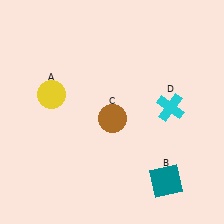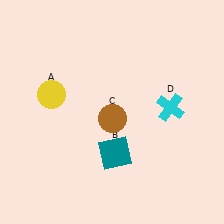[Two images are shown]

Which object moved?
The teal square (B) moved left.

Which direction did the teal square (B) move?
The teal square (B) moved left.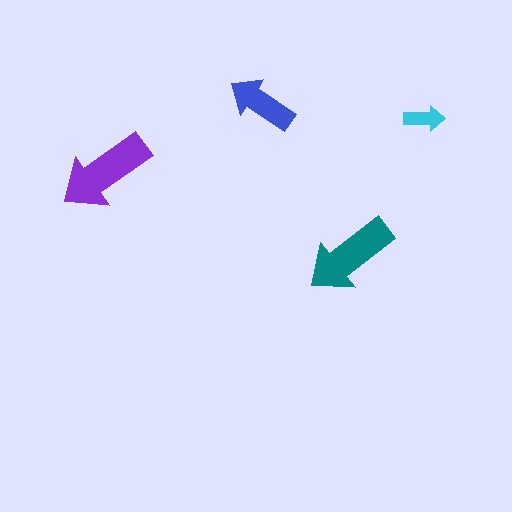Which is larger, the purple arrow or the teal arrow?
The purple one.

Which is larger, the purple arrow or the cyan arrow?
The purple one.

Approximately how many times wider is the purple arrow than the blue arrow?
About 1.5 times wider.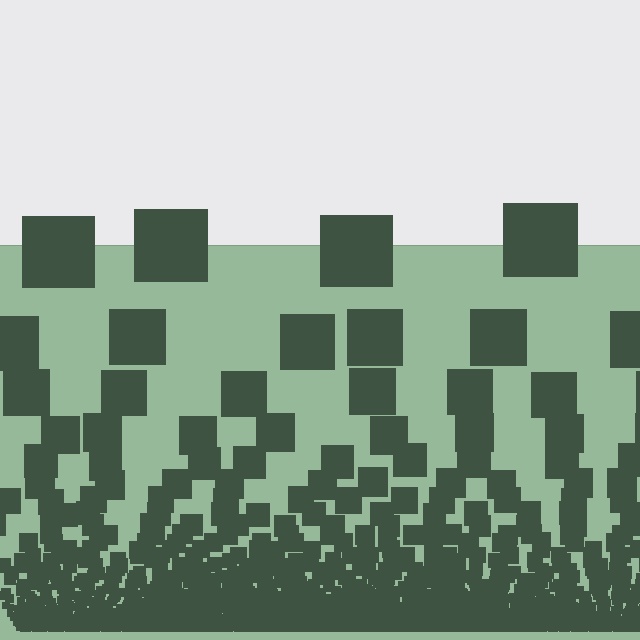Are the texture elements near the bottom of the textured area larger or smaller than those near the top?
Smaller. The gradient is inverted — elements near the bottom are smaller and denser.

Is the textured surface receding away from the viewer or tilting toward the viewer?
The surface appears to tilt toward the viewer. Texture elements get larger and sparser toward the top.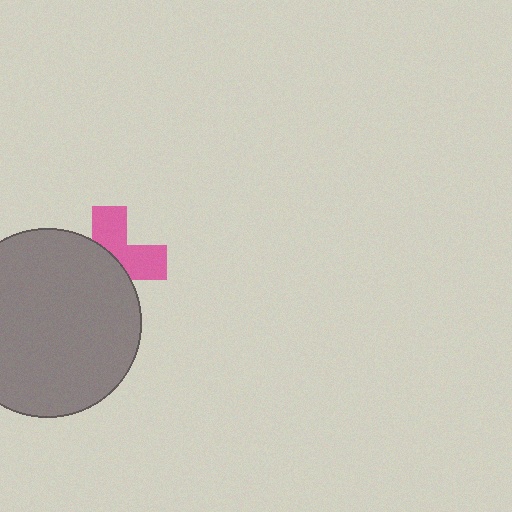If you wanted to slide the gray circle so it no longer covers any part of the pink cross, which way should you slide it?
Slide it toward the lower-left — that is the most direct way to separate the two shapes.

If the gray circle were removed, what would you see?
You would see the complete pink cross.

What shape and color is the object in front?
The object in front is a gray circle.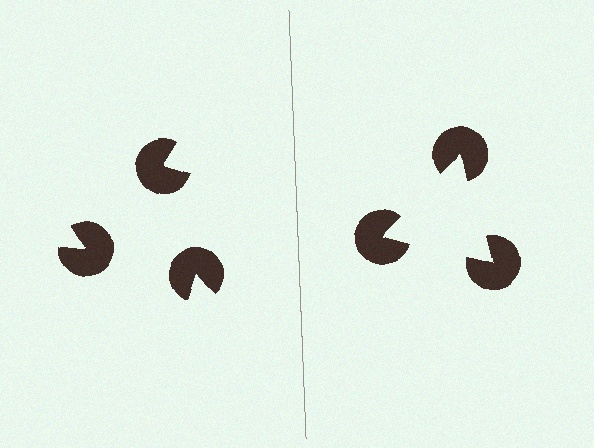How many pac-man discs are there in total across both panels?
6 — 3 on each side.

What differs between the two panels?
The pac-man discs are positioned identically on both sides; only the wedge orientations differ. On the right they align to a triangle; on the left they are misaligned.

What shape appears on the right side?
An illusory triangle.